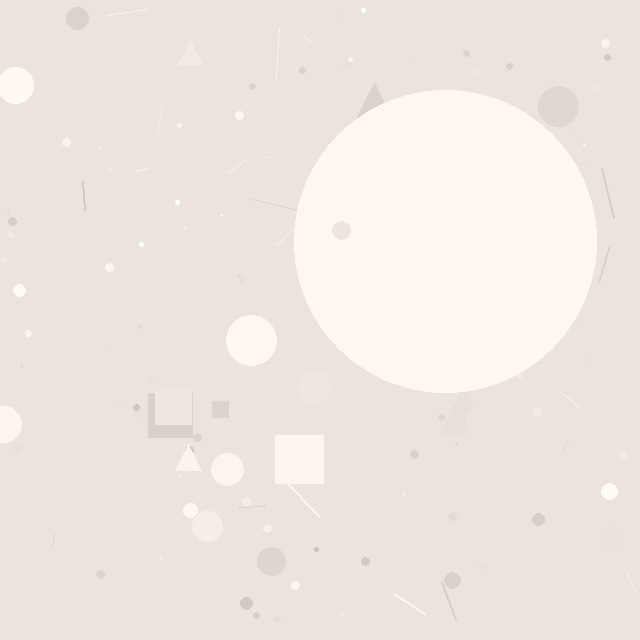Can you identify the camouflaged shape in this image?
The camouflaged shape is a circle.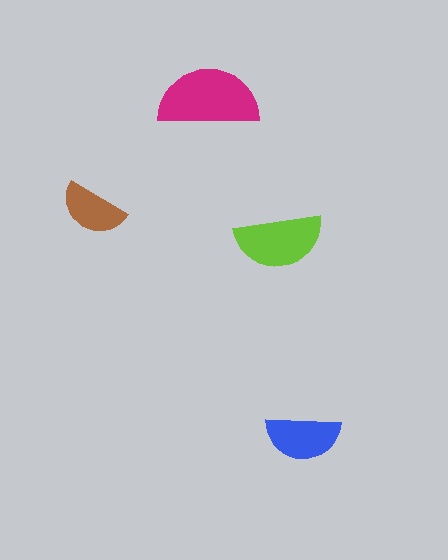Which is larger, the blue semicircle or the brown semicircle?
The blue one.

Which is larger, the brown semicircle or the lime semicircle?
The lime one.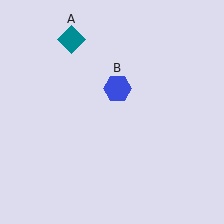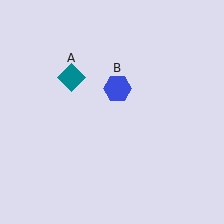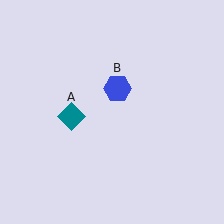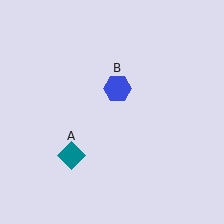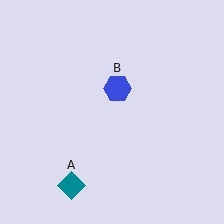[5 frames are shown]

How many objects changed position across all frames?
1 object changed position: teal diamond (object A).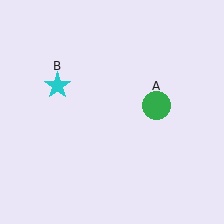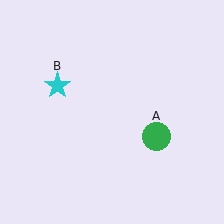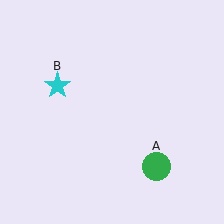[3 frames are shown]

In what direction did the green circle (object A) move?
The green circle (object A) moved down.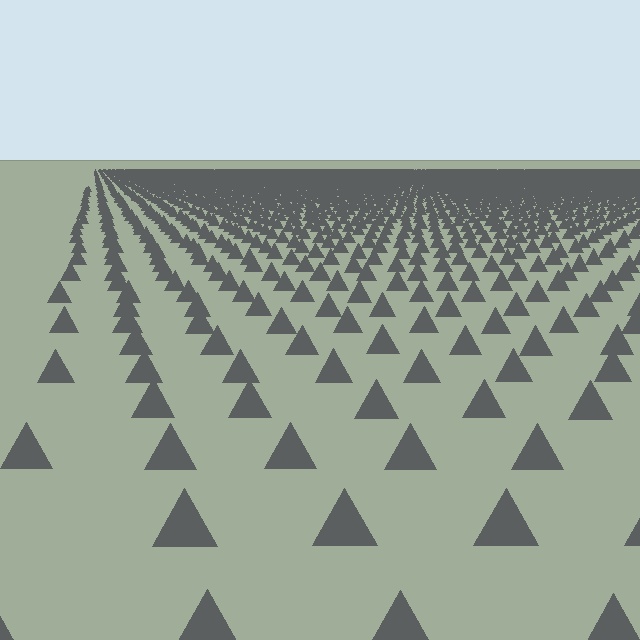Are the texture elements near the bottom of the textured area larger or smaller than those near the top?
Larger. Near the bottom, elements are closer to the viewer and appear at a bigger on-screen size.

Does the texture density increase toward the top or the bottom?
Density increases toward the top.